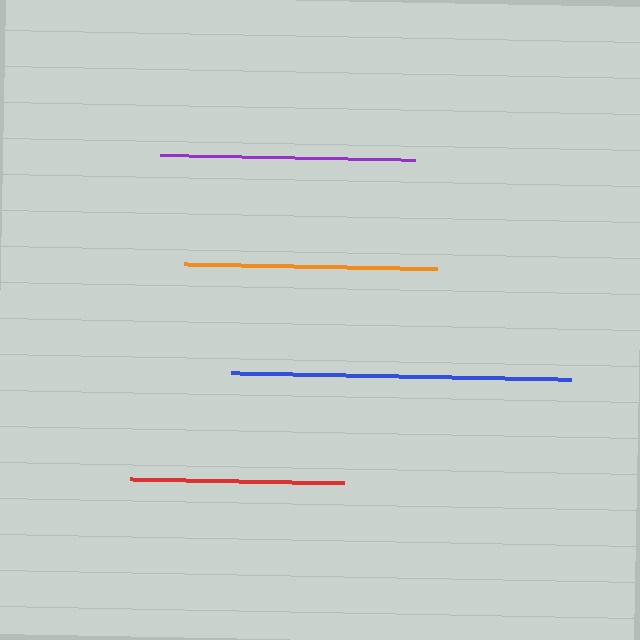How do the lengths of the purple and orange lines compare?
The purple and orange lines are approximately the same length.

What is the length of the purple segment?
The purple segment is approximately 255 pixels long.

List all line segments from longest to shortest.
From longest to shortest: blue, purple, orange, red.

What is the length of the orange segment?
The orange segment is approximately 253 pixels long.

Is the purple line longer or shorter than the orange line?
The purple line is longer than the orange line.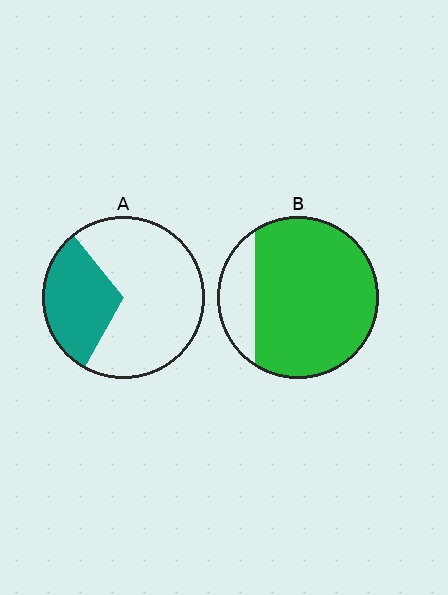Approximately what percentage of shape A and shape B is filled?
A is approximately 30% and B is approximately 80%.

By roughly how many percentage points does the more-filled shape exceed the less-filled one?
By roughly 50 percentage points (B over A).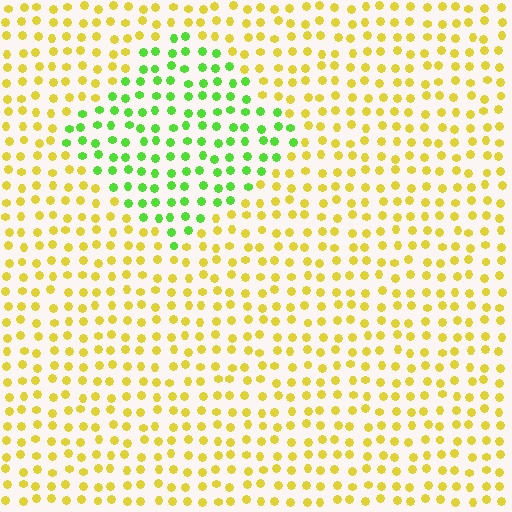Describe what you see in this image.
The image is filled with small yellow elements in a uniform arrangement. A diamond-shaped region is visible where the elements are tinted to a slightly different hue, forming a subtle color boundary.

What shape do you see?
I see a diamond.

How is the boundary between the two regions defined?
The boundary is defined purely by a slight shift in hue (about 55 degrees). Spacing, size, and orientation are identical on both sides.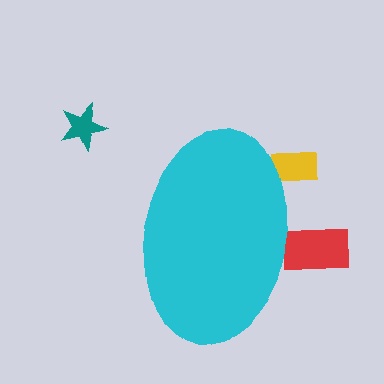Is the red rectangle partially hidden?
Yes, the red rectangle is partially hidden behind the cyan ellipse.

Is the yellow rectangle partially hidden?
Yes, the yellow rectangle is partially hidden behind the cyan ellipse.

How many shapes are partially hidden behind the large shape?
2 shapes are partially hidden.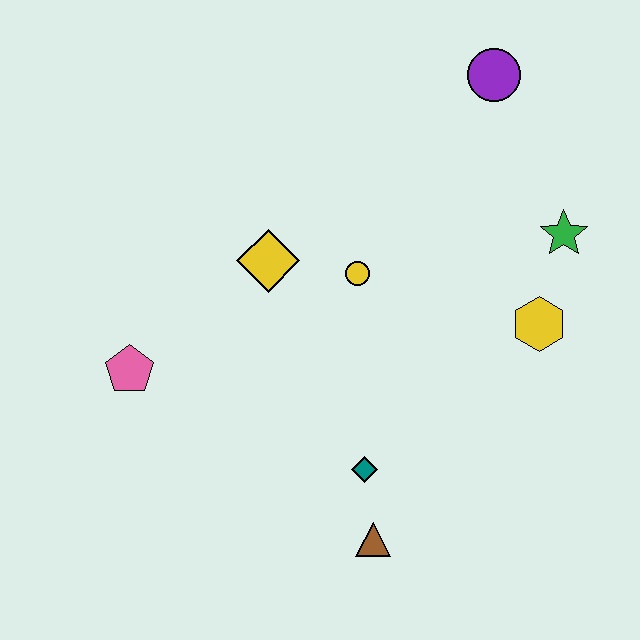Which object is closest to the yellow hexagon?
The green star is closest to the yellow hexagon.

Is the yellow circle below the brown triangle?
No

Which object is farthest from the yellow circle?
The brown triangle is farthest from the yellow circle.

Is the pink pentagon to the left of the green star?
Yes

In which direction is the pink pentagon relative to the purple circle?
The pink pentagon is to the left of the purple circle.